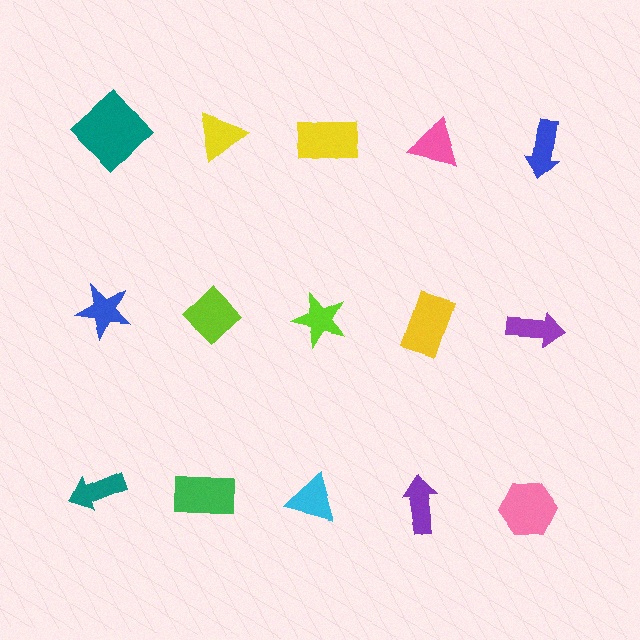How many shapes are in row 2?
5 shapes.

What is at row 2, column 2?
A lime diamond.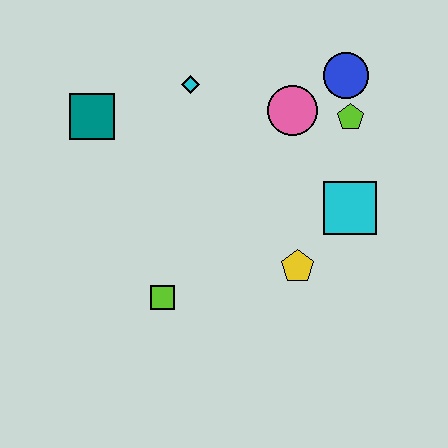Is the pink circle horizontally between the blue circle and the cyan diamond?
Yes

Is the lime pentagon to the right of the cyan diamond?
Yes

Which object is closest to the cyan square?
The yellow pentagon is closest to the cyan square.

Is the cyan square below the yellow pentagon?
No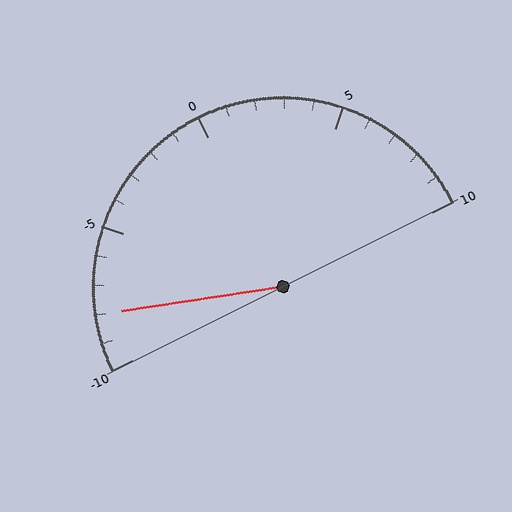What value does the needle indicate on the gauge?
The needle indicates approximately -8.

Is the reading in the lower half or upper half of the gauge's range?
The reading is in the lower half of the range (-10 to 10).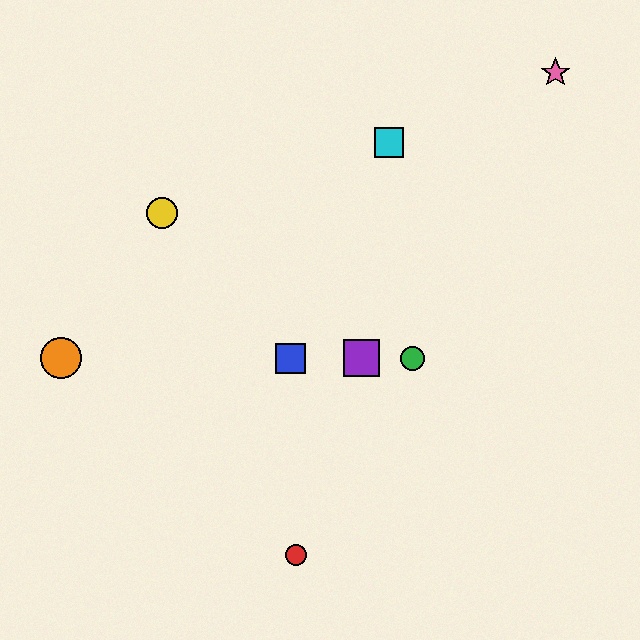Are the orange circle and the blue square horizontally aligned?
Yes, both are at y≈358.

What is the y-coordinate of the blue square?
The blue square is at y≈358.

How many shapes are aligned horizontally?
4 shapes (the blue square, the green circle, the purple square, the orange circle) are aligned horizontally.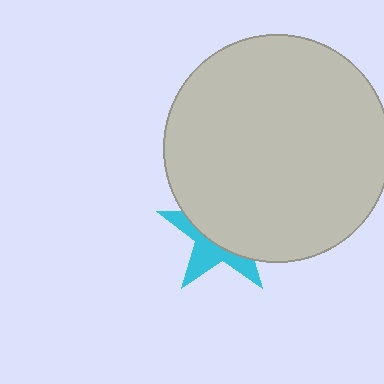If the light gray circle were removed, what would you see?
You would see the complete cyan star.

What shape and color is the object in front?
The object in front is a light gray circle.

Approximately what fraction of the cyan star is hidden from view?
Roughly 62% of the cyan star is hidden behind the light gray circle.